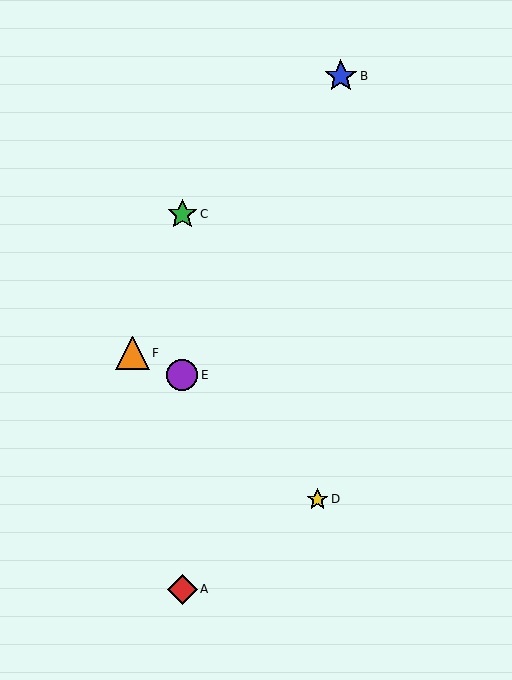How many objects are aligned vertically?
3 objects (A, C, E) are aligned vertically.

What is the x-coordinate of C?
Object C is at x≈182.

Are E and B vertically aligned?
No, E is at x≈182 and B is at x≈341.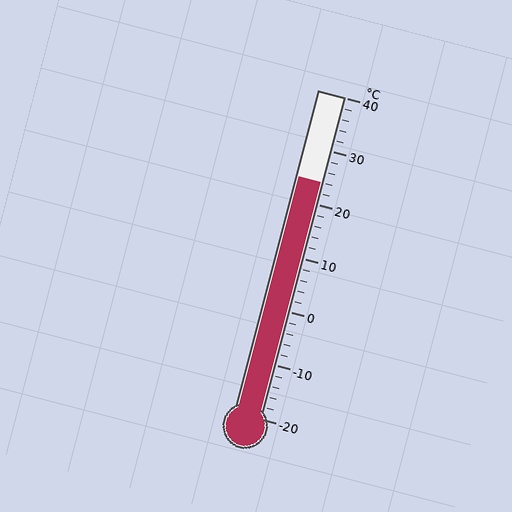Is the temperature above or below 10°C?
The temperature is above 10°C.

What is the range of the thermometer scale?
The thermometer scale ranges from -20°C to 40°C.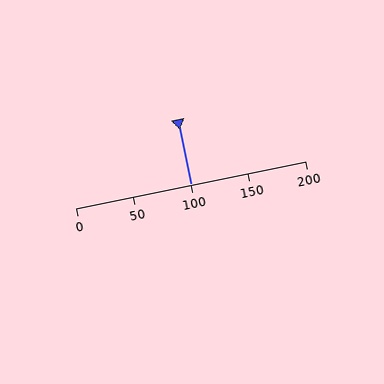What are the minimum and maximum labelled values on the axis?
The axis runs from 0 to 200.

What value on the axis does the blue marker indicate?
The marker indicates approximately 100.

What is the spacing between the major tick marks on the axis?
The major ticks are spaced 50 apart.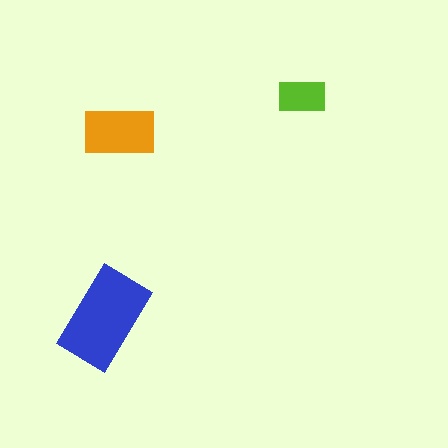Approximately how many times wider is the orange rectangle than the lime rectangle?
About 1.5 times wider.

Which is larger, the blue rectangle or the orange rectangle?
The blue one.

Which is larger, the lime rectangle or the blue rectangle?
The blue one.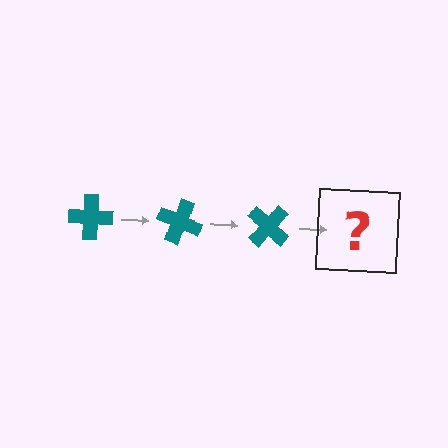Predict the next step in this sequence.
The next step is a teal cross rotated 60 degrees.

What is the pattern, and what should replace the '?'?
The pattern is that the cross rotates 20 degrees each step. The '?' should be a teal cross rotated 60 degrees.